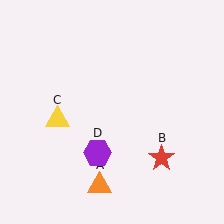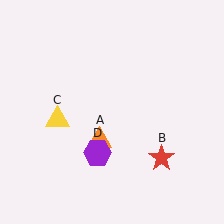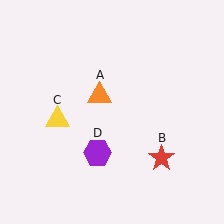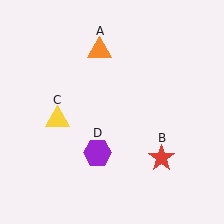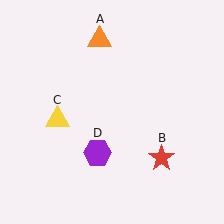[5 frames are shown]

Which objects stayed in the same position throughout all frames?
Red star (object B) and yellow triangle (object C) and purple hexagon (object D) remained stationary.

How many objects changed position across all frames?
1 object changed position: orange triangle (object A).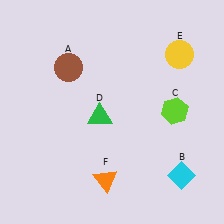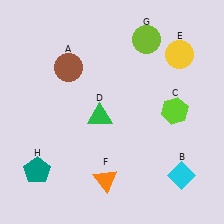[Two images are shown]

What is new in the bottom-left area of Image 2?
A teal pentagon (H) was added in the bottom-left area of Image 2.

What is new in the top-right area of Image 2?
A lime circle (G) was added in the top-right area of Image 2.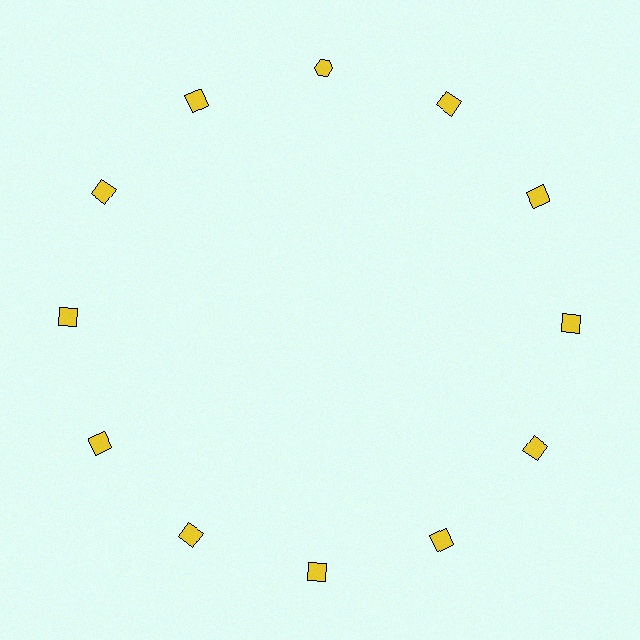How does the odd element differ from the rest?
It has a different shape: hexagon instead of square.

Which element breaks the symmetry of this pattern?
The yellow hexagon at roughly the 12 o'clock position breaks the symmetry. All other shapes are yellow squares.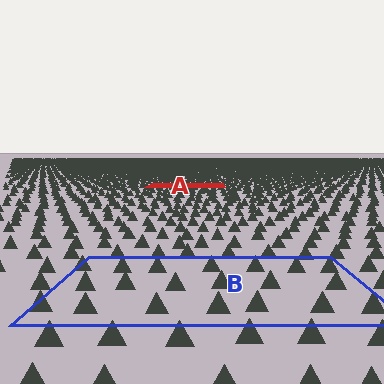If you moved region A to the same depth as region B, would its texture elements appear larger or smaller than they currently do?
They would appear larger. At a closer depth, the same texture elements are projected at a bigger on-screen size.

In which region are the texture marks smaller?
The texture marks are smaller in region A, because it is farther away.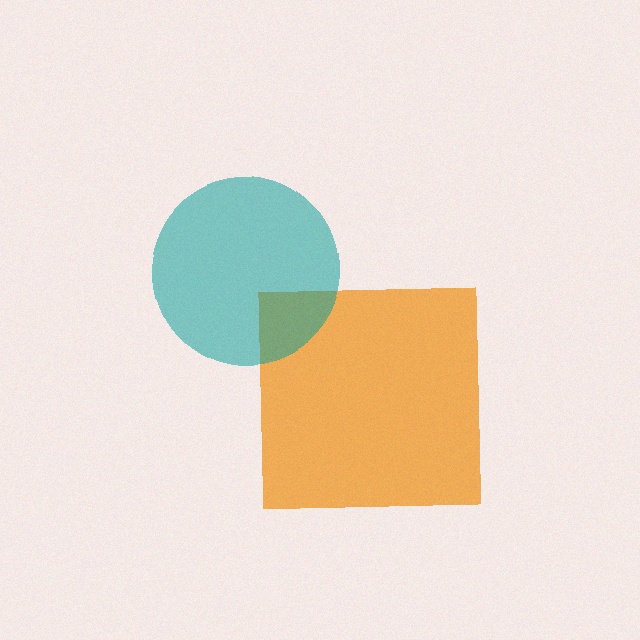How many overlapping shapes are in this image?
There are 2 overlapping shapes in the image.